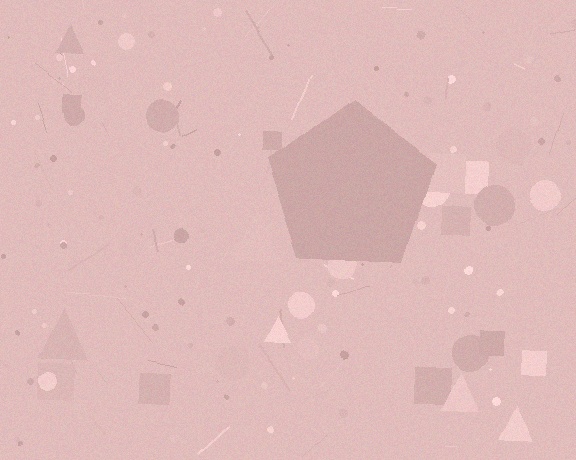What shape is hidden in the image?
A pentagon is hidden in the image.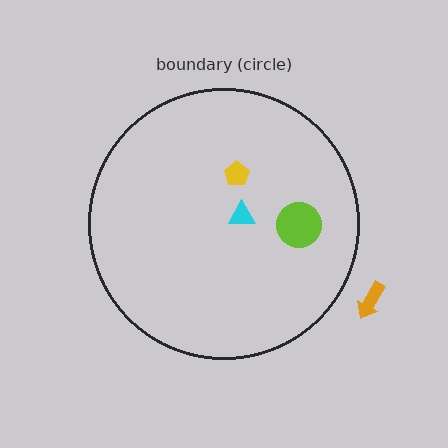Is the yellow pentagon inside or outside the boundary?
Inside.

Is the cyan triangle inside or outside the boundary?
Inside.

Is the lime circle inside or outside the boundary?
Inside.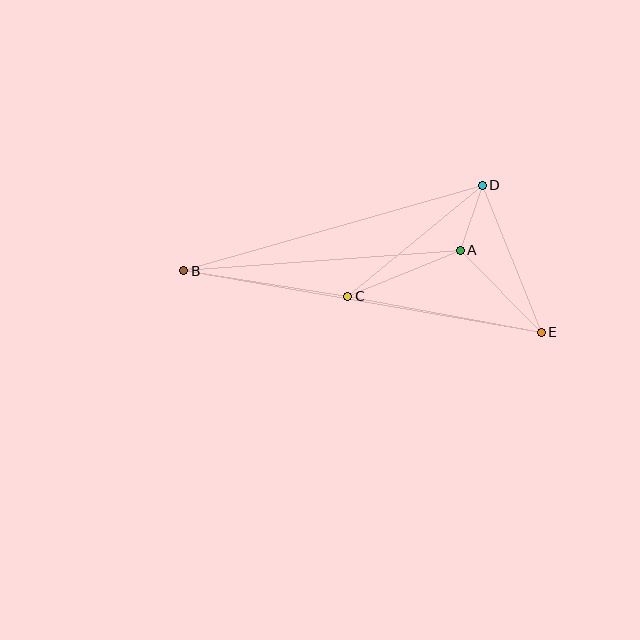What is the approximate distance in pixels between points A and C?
The distance between A and C is approximately 121 pixels.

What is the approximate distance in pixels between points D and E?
The distance between D and E is approximately 158 pixels.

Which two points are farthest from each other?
Points B and E are farthest from each other.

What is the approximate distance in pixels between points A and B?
The distance between A and B is approximately 277 pixels.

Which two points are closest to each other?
Points A and D are closest to each other.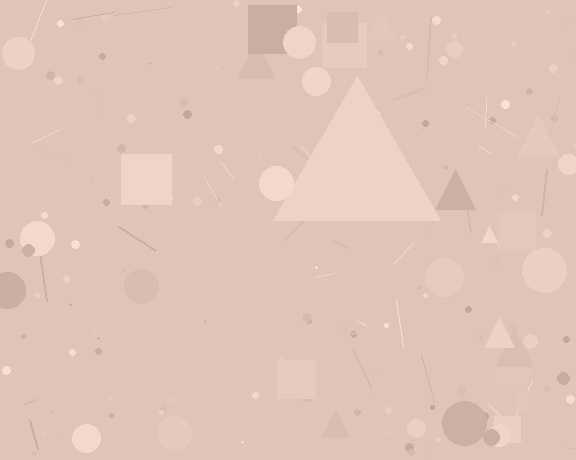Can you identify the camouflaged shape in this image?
The camouflaged shape is a triangle.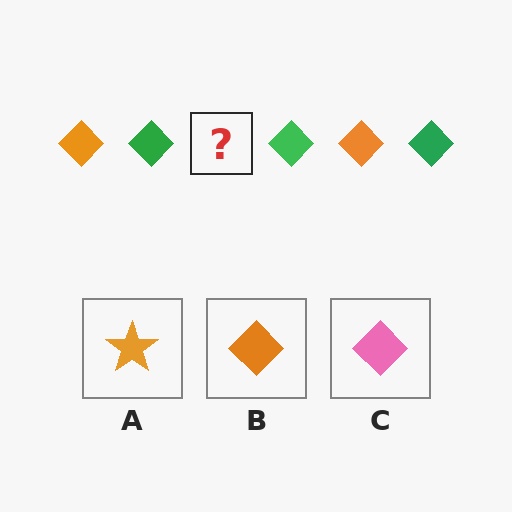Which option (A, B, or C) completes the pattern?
B.